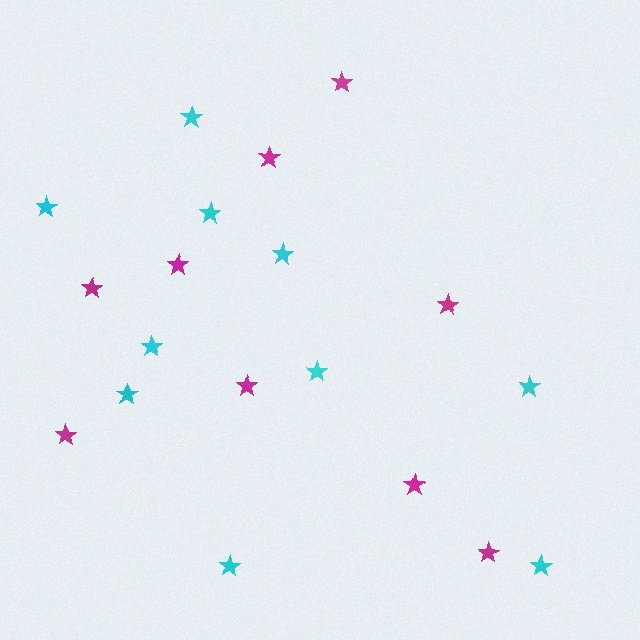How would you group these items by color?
There are 2 groups: one group of cyan stars (10) and one group of magenta stars (9).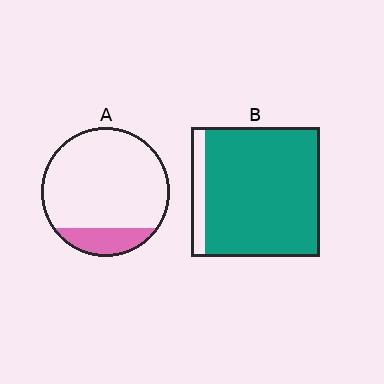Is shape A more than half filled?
No.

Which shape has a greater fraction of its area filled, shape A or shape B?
Shape B.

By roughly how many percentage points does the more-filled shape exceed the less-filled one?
By roughly 75 percentage points (B over A).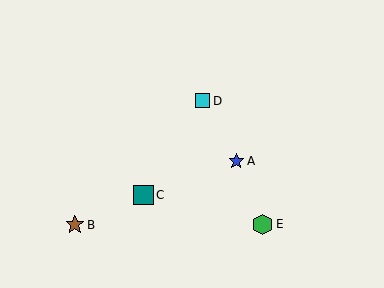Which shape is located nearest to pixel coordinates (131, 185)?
The teal square (labeled C) at (144, 195) is nearest to that location.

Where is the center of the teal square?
The center of the teal square is at (144, 195).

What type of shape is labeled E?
Shape E is a green hexagon.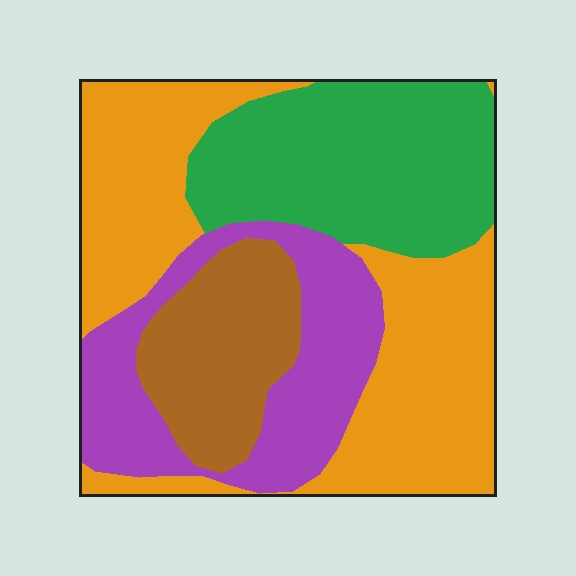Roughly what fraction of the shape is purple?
Purple takes up about one fifth (1/5) of the shape.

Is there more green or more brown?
Green.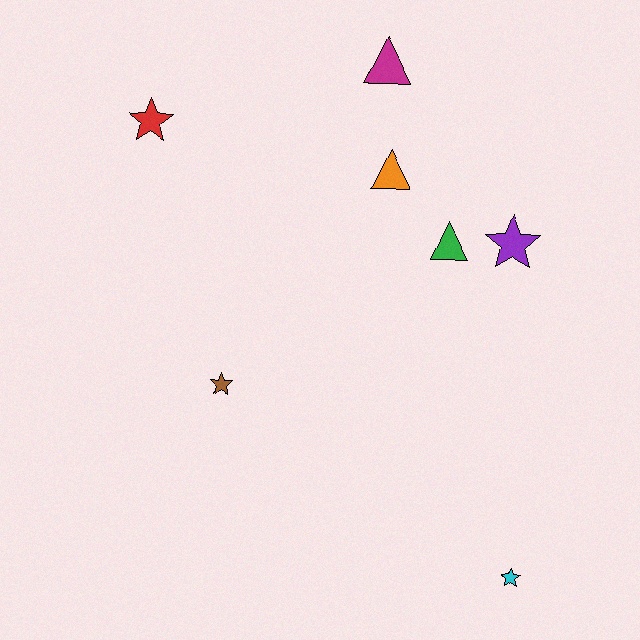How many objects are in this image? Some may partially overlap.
There are 7 objects.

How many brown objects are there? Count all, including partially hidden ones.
There is 1 brown object.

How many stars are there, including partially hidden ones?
There are 4 stars.